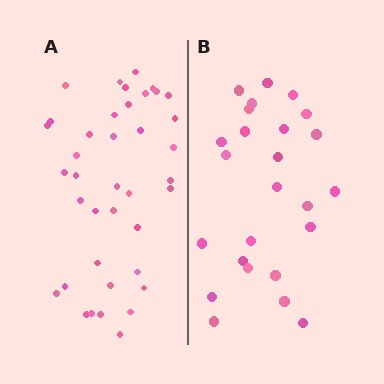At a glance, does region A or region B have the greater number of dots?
Region A (the left region) has more dots.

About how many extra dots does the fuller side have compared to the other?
Region A has approximately 15 more dots than region B.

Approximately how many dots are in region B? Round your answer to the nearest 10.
About 20 dots. (The exact count is 25, which rounds to 20.)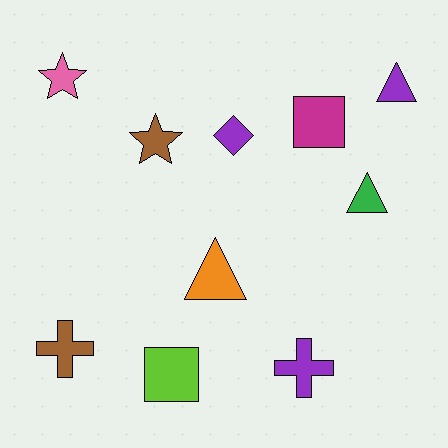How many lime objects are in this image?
There is 1 lime object.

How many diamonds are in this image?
There is 1 diamond.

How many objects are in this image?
There are 10 objects.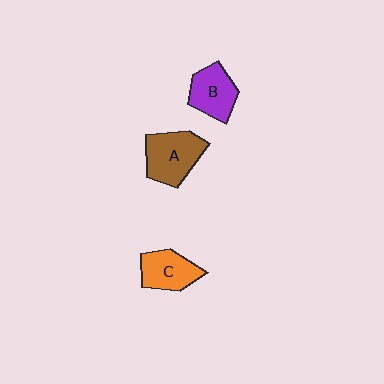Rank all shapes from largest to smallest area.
From largest to smallest: A (brown), B (purple), C (orange).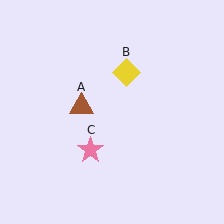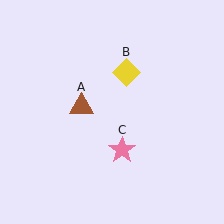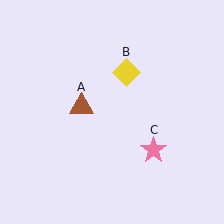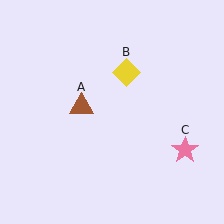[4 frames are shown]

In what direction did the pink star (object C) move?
The pink star (object C) moved right.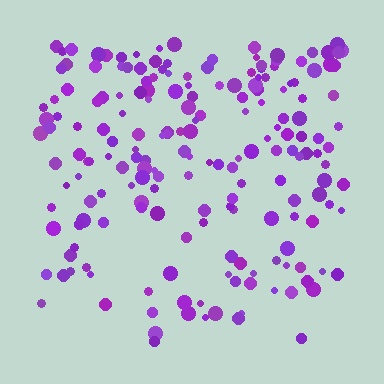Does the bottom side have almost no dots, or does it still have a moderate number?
Still a moderate number, just noticeably fewer than the top.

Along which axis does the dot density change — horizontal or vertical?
Vertical.